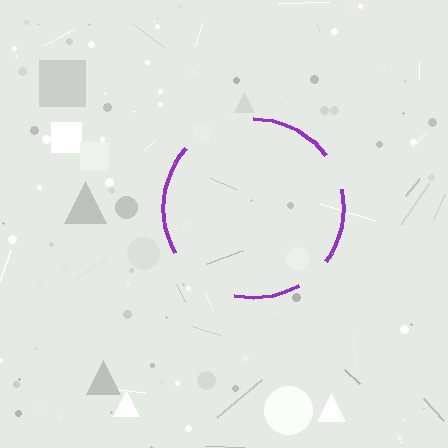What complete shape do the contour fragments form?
The contour fragments form a circle.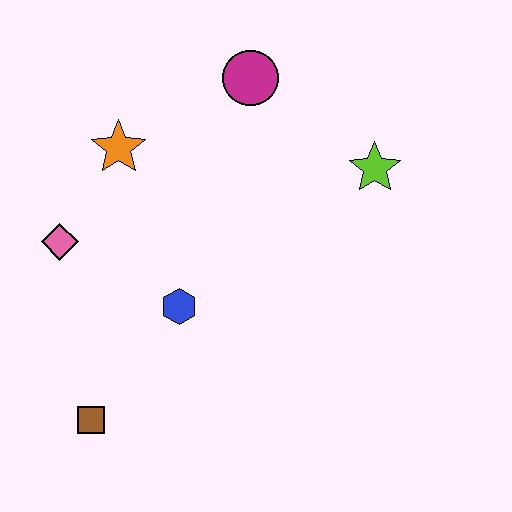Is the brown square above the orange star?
No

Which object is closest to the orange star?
The pink diamond is closest to the orange star.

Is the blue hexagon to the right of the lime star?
No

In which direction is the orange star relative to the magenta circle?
The orange star is to the left of the magenta circle.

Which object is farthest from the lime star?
The brown square is farthest from the lime star.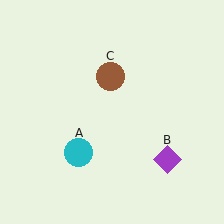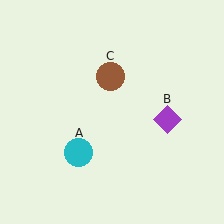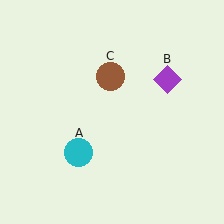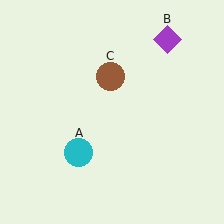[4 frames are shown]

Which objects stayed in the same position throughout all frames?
Cyan circle (object A) and brown circle (object C) remained stationary.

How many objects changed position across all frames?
1 object changed position: purple diamond (object B).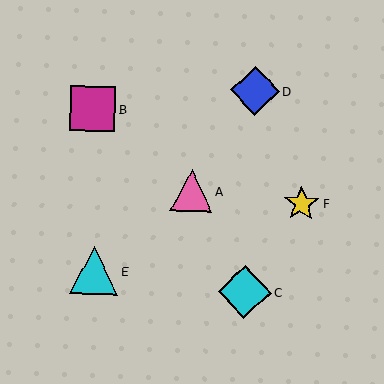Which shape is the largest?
The cyan diamond (labeled C) is the largest.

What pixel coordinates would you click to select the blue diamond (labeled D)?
Click at (255, 91) to select the blue diamond D.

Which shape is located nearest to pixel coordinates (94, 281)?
The cyan triangle (labeled E) at (94, 270) is nearest to that location.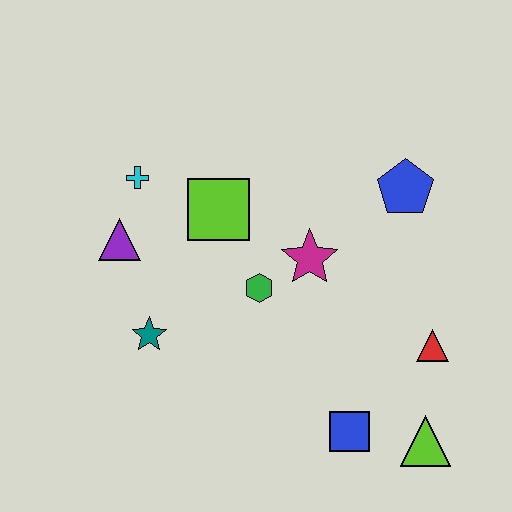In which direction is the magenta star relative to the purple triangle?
The magenta star is to the right of the purple triangle.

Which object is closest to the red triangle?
The lime triangle is closest to the red triangle.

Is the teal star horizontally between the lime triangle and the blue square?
No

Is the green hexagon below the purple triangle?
Yes